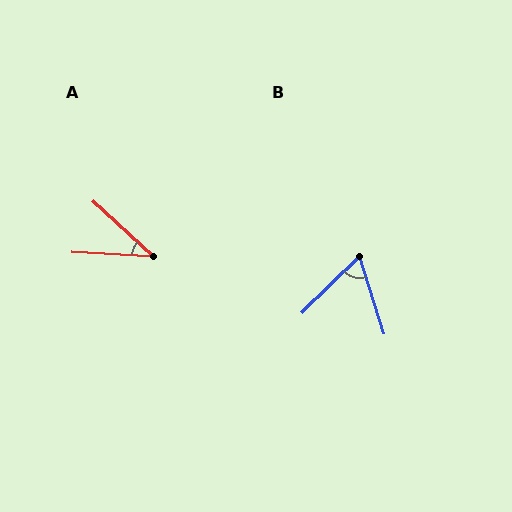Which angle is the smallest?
A, at approximately 39 degrees.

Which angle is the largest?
B, at approximately 63 degrees.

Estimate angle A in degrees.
Approximately 39 degrees.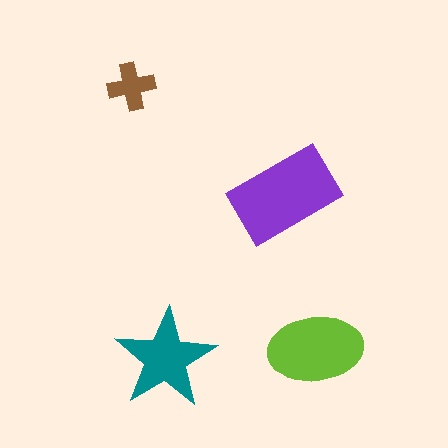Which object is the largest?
The purple rectangle.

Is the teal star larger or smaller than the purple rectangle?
Smaller.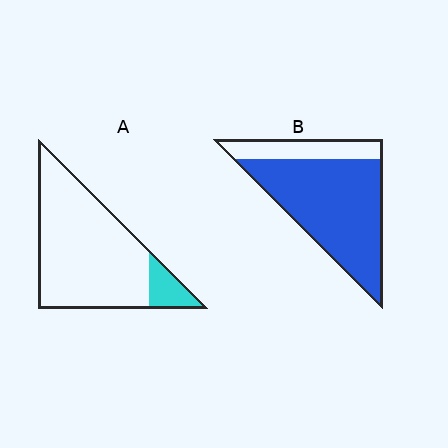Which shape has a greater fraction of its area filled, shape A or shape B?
Shape B.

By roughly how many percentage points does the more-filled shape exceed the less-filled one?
By roughly 65 percentage points (B over A).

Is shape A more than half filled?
No.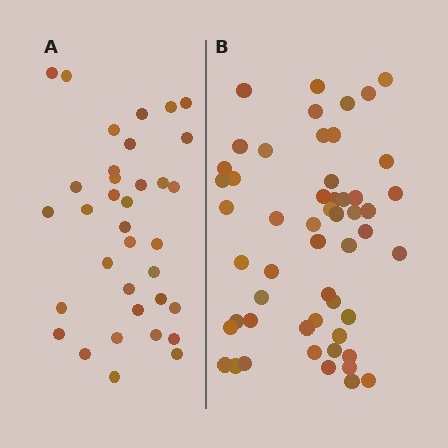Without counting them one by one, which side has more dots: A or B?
Region B (the right region) has more dots.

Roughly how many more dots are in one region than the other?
Region B has approximately 20 more dots than region A.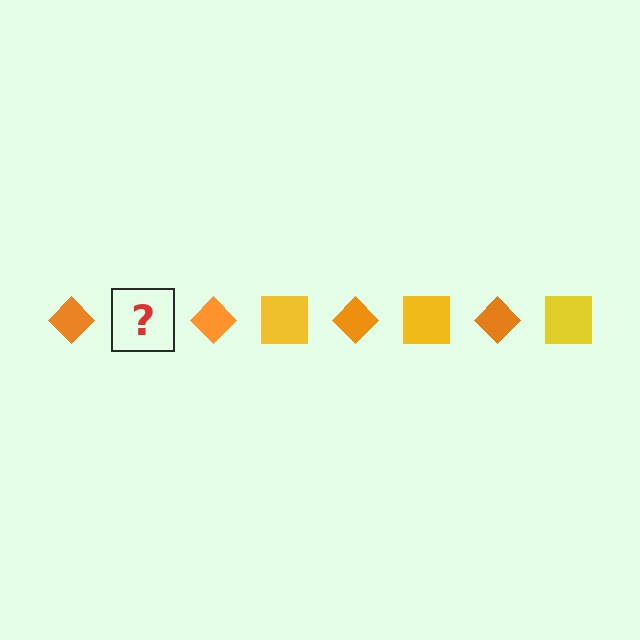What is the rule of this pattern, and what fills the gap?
The rule is that the pattern alternates between orange diamond and yellow square. The gap should be filled with a yellow square.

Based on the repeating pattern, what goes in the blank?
The blank should be a yellow square.